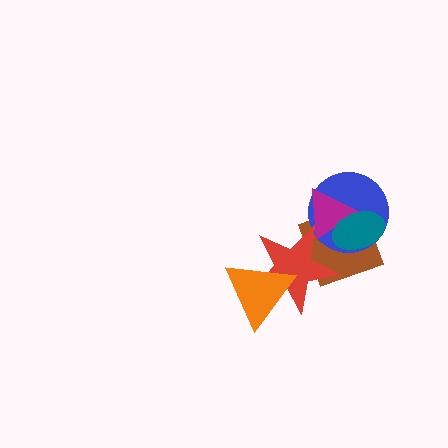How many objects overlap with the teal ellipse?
3 objects overlap with the teal ellipse.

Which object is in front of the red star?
The orange triangle is in front of the red star.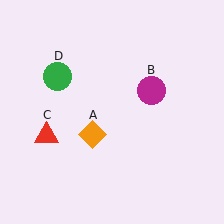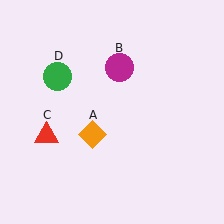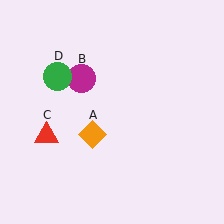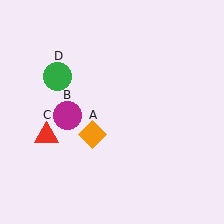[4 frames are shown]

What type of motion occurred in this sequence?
The magenta circle (object B) rotated counterclockwise around the center of the scene.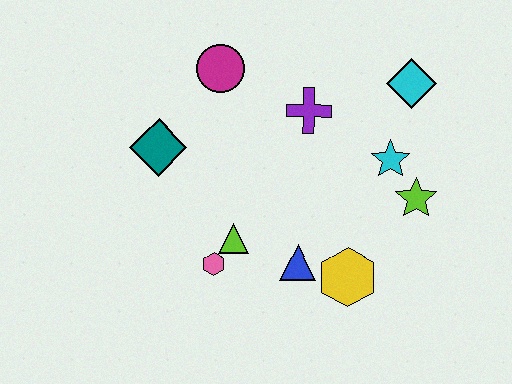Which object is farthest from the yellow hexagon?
The magenta circle is farthest from the yellow hexagon.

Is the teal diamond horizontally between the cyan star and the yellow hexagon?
No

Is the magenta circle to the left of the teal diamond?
No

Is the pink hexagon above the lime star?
No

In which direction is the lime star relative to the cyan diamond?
The lime star is below the cyan diamond.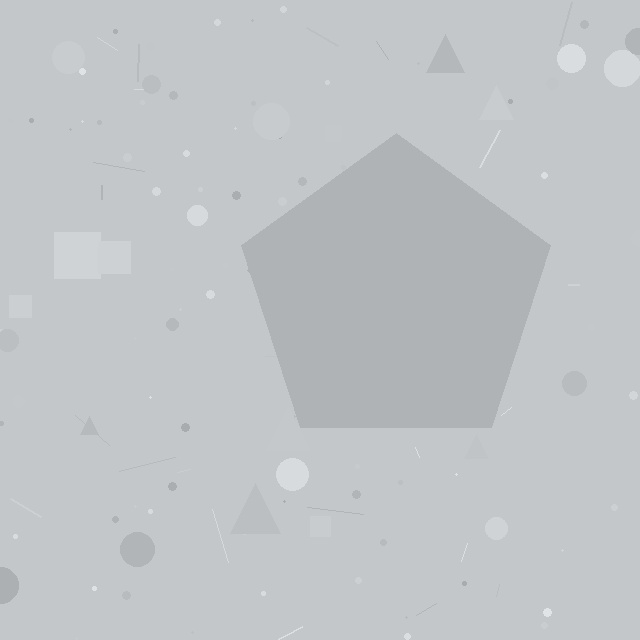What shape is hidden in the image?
A pentagon is hidden in the image.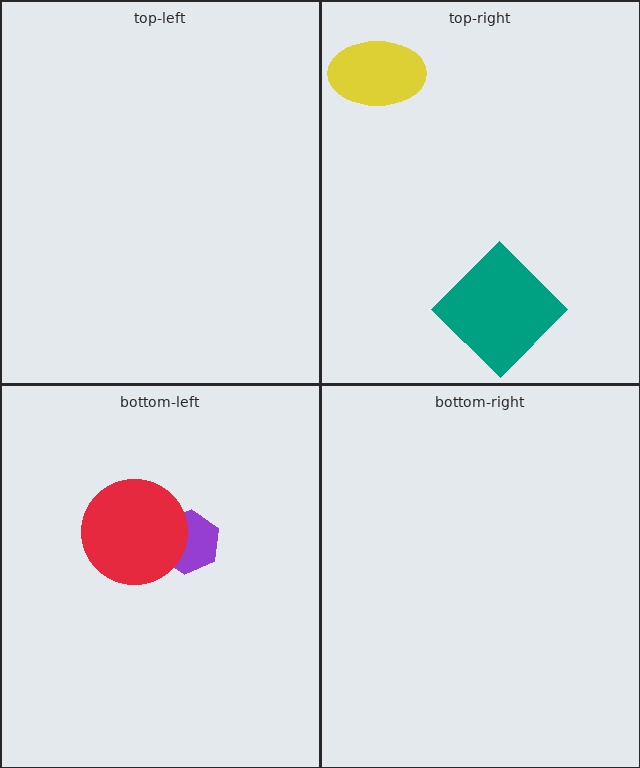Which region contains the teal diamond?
The top-right region.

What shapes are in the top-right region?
The teal diamond, the yellow ellipse.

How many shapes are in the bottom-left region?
2.